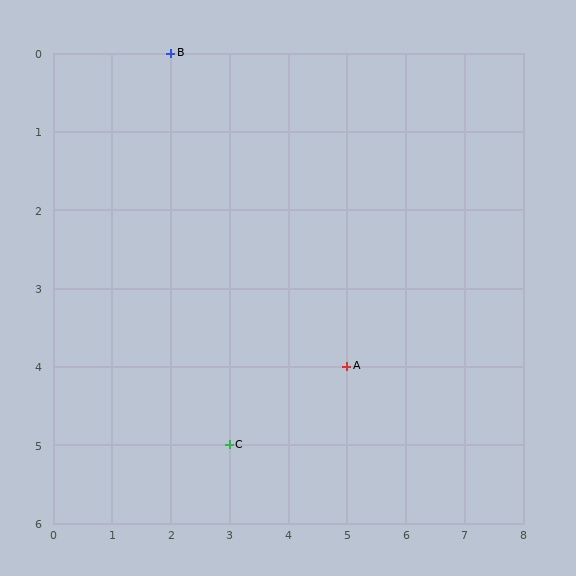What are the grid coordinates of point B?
Point B is at grid coordinates (2, 0).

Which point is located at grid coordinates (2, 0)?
Point B is at (2, 0).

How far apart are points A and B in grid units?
Points A and B are 3 columns and 4 rows apart (about 5.0 grid units diagonally).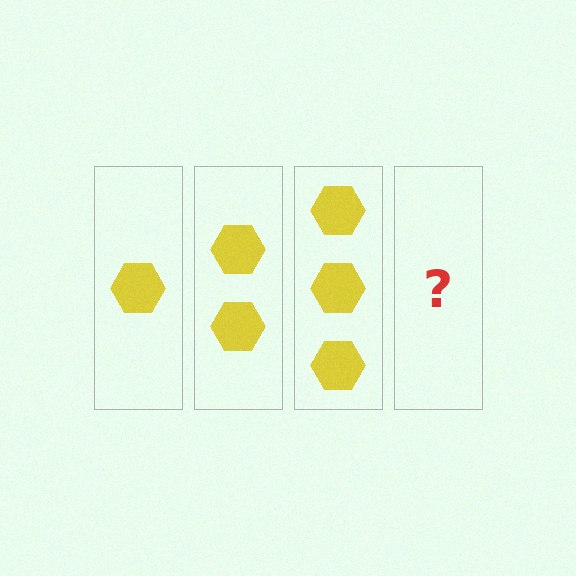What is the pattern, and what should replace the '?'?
The pattern is that each step adds one more hexagon. The '?' should be 4 hexagons.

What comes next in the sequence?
The next element should be 4 hexagons.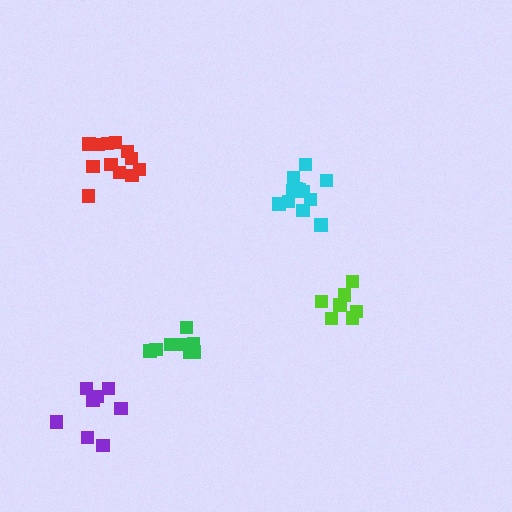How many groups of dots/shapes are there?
There are 5 groups.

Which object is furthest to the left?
The purple cluster is leftmost.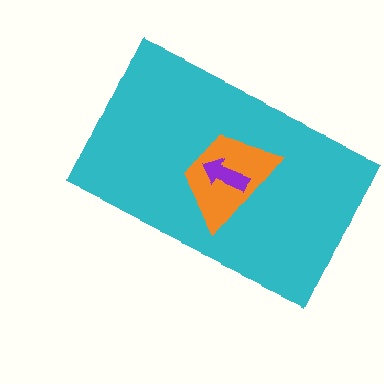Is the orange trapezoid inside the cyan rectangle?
Yes.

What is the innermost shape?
The purple arrow.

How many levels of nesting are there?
3.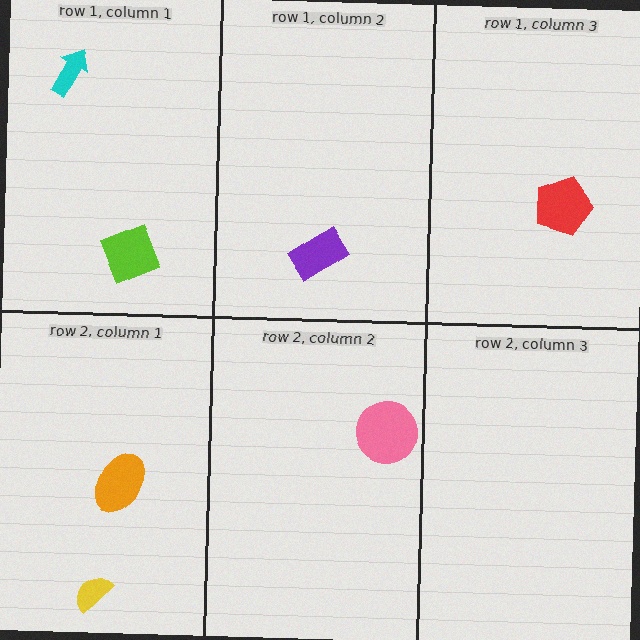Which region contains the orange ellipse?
The row 2, column 1 region.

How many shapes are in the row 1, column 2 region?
1.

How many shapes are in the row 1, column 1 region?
2.